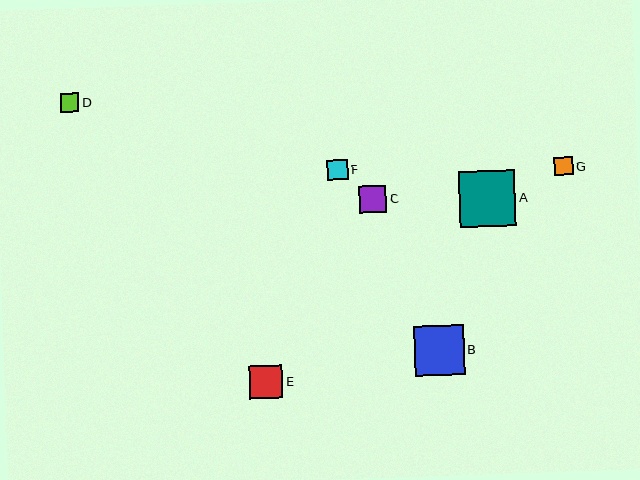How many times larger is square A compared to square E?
Square A is approximately 1.7 times the size of square E.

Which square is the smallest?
Square G is the smallest with a size of approximately 18 pixels.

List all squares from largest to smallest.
From largest to smallest: A, B, E, C, F, D, G.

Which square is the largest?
Square A is the largest with a size of approximately 56 pixels.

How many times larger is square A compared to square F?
Square A is approximately 2.7 times the size of square F.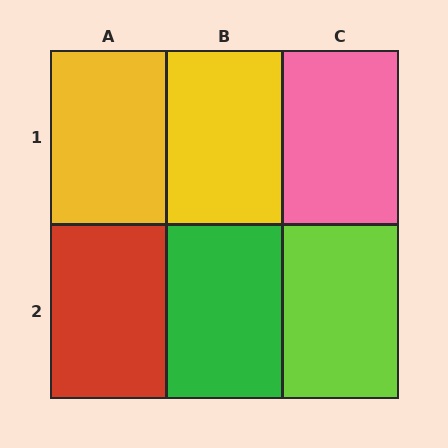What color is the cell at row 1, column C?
Pink.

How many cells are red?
1 cell is red.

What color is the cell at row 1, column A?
Yellow.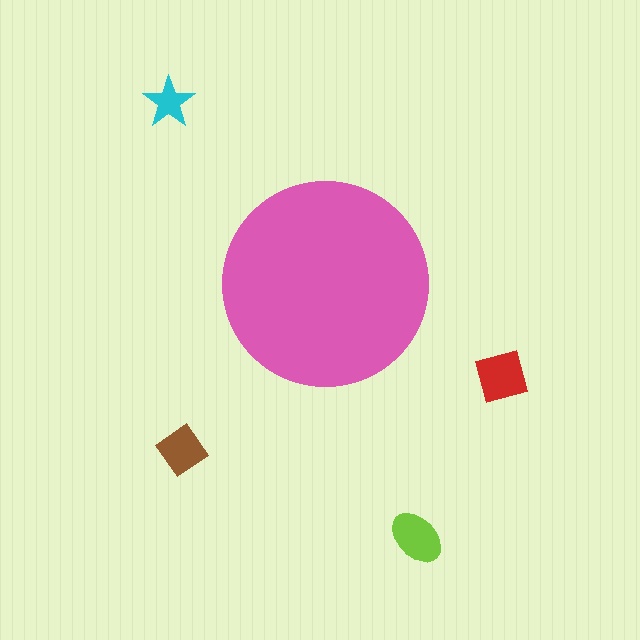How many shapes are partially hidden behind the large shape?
0 shapes are partially hidden.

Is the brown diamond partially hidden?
No, the brown diamond is fully visible.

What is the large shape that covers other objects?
A pink circle.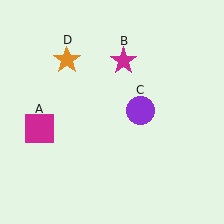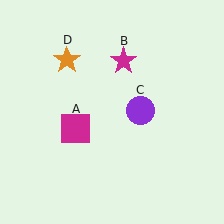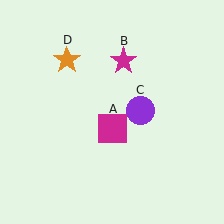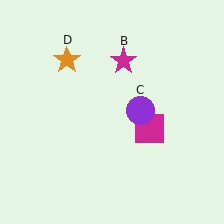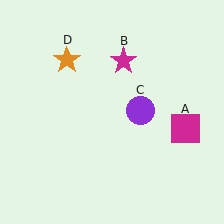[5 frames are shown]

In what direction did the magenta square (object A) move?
The magenta square (object A) moved right.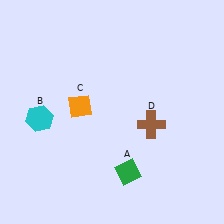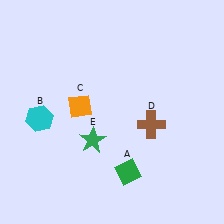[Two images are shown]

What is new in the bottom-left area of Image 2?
A green star (E) was added in the bottom-left area of Image 2.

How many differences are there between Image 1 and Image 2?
There is 1 difference between the two images.